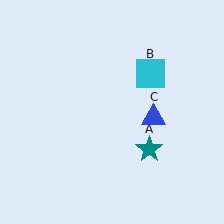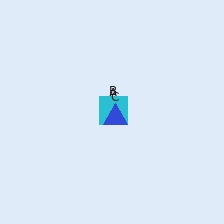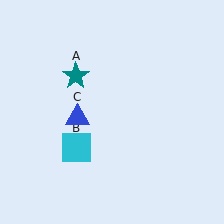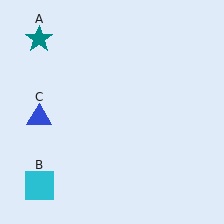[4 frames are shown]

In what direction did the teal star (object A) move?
The teal star (object A) moved up and to the left.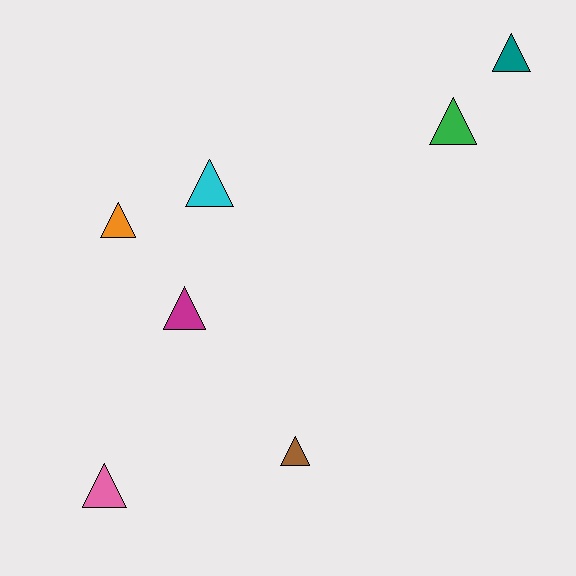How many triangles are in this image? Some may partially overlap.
There are 7 triangles.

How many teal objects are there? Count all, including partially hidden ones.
There is 1 teal object.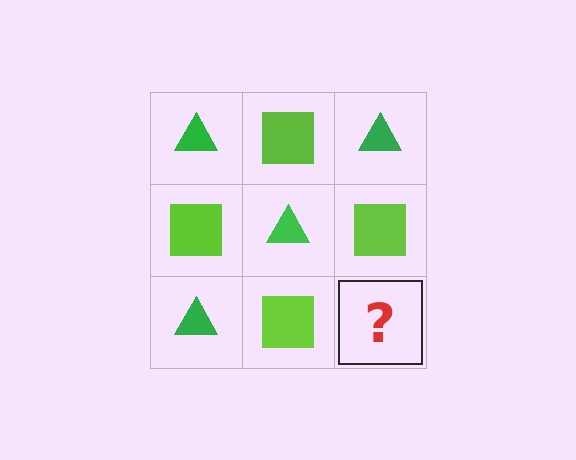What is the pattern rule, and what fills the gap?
The rule is that it alternates green triangle and lime square in a checkerboard pattern. The gap should be filled with a green triangle.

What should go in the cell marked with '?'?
The missing cell should contain a green triangle.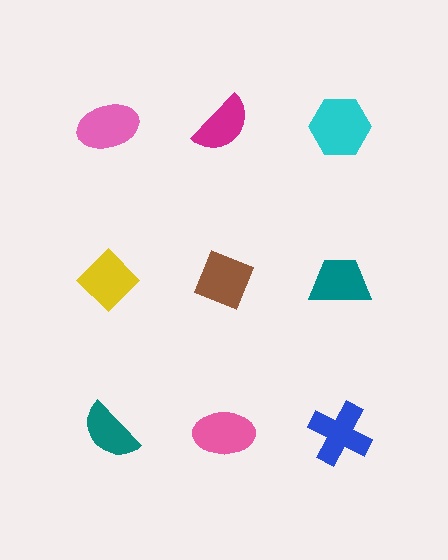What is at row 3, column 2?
A pink ellipse.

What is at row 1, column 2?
A magenta semicircle.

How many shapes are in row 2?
3 shapes.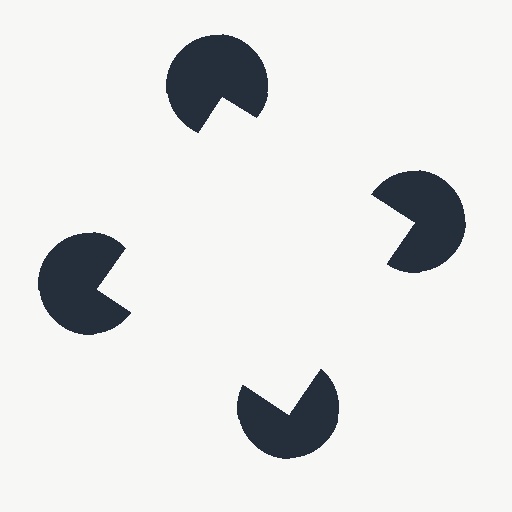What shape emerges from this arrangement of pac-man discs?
An illusory square — its edges are inferred from the aligned wedge cuts in the pac-man discs, not physically drawn.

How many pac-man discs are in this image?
There are 4 — one at each vertex of the illusory square.